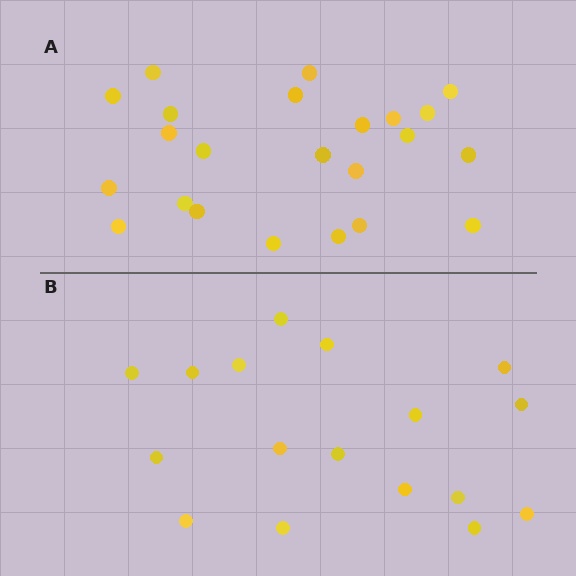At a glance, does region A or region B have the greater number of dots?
Region A (the top region) has more dots.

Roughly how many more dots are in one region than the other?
Region A has about 6 more dots than region B.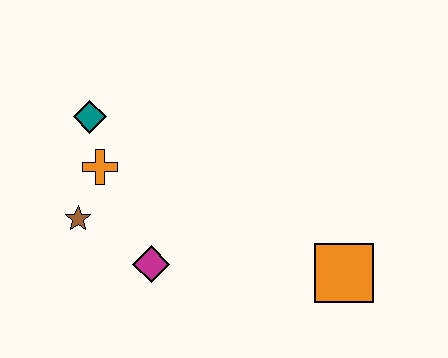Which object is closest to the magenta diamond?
The brown star is closest to the magenta diamond.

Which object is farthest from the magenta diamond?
The orange square is farthest from the magenta diamond.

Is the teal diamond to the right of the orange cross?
No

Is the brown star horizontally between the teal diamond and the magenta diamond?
No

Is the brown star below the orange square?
No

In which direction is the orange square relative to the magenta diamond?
The orange square is to the right of the magenta diamond.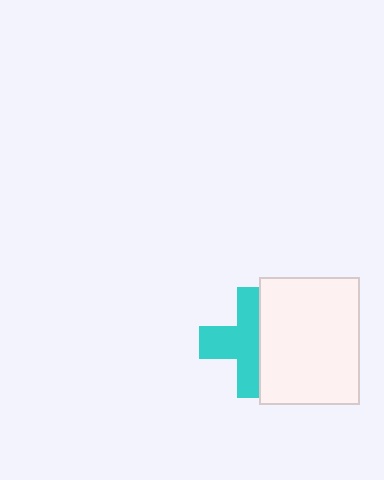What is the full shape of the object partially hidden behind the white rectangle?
The partially hidden object is a cyan cross.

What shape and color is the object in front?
The object in front is a white rectangle.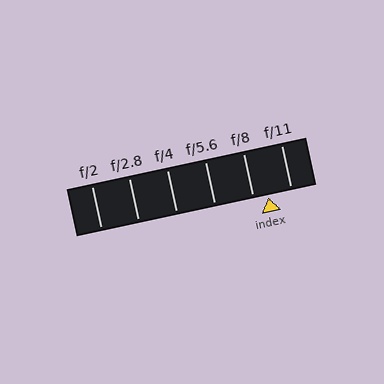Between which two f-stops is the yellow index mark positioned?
The index mark is between f/8 and f/11.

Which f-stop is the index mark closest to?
The index mark is closest to f/8.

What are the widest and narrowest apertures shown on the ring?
The widest aperture shown is f/2 and the narrowest is f/11.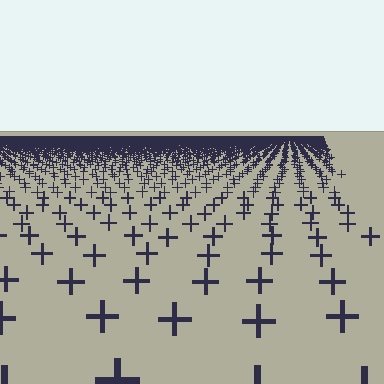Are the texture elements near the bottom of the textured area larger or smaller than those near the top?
Larger. Near the bottom, elements are closer to the viewer and appear at a bigger on-screen size.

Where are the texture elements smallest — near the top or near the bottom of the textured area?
Near the top.